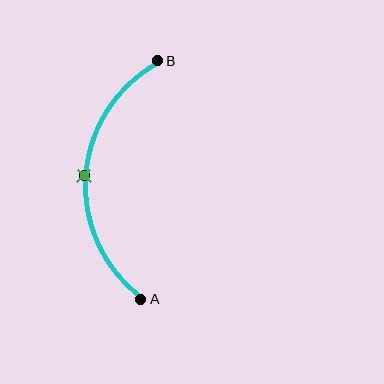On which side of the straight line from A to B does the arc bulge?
The arc bulges to the left of the straight line connecting A and B.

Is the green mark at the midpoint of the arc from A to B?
Yes. The green mark lies on the arc at equal arc-length from both A and B — it is the arc midpoint.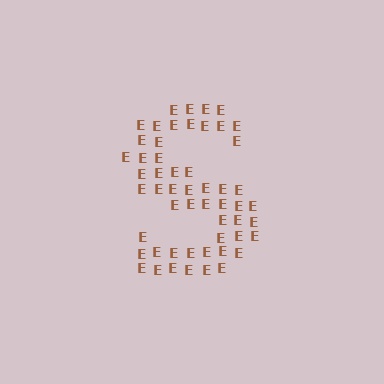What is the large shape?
The large shape is the letter S.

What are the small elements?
The small elements are letter E's.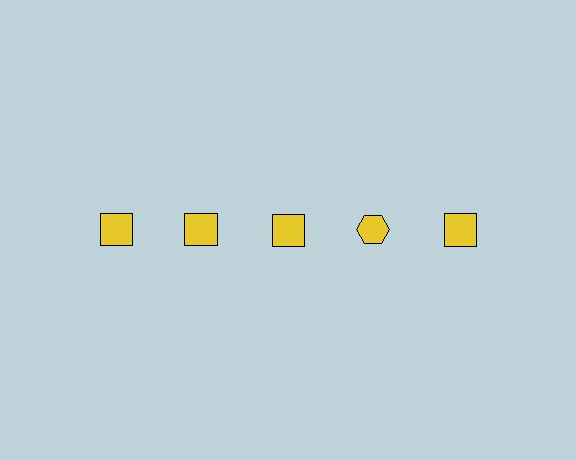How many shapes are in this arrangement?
There are 5 shapes arranged in a grid pattern.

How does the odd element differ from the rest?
It has a different shape: hexagon instead of square.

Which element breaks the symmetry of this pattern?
The yellow hexagon in the top row, second from right column breaks the symmetry. All other shapes are yellow squares.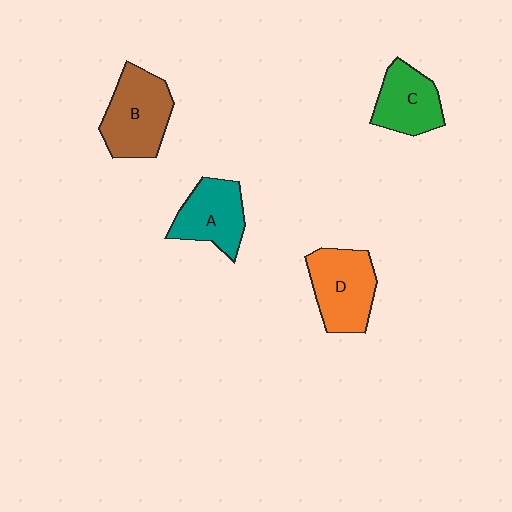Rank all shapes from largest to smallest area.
From largest to smallest: B (brown), D (orange), A (teal), C (green).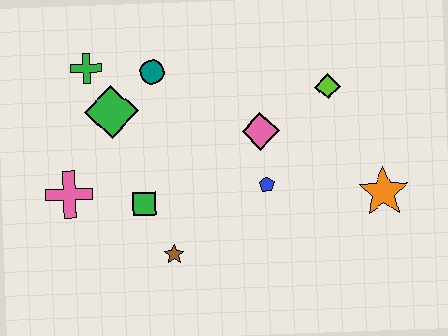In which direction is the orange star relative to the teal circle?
The orange star is to the right of the teal circle.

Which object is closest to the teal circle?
The green diamond is closest to the teal circle.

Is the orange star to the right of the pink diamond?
Yes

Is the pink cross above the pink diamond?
No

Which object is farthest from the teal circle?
The orange star is farthest from the teal circle.